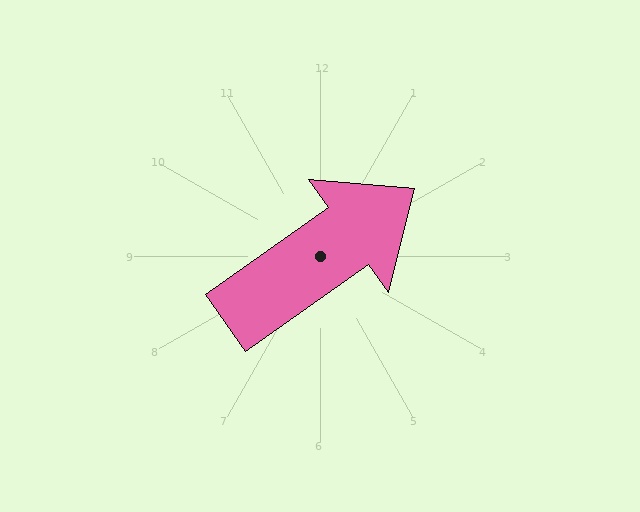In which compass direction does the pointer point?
Northeast.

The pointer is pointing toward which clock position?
Roughly 2 o'clock.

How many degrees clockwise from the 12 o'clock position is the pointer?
Approximately 55 degrees.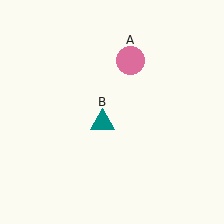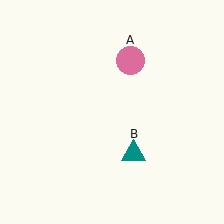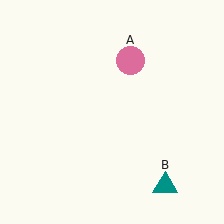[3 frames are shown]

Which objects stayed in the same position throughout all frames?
Pink circle (object A) remained stationary.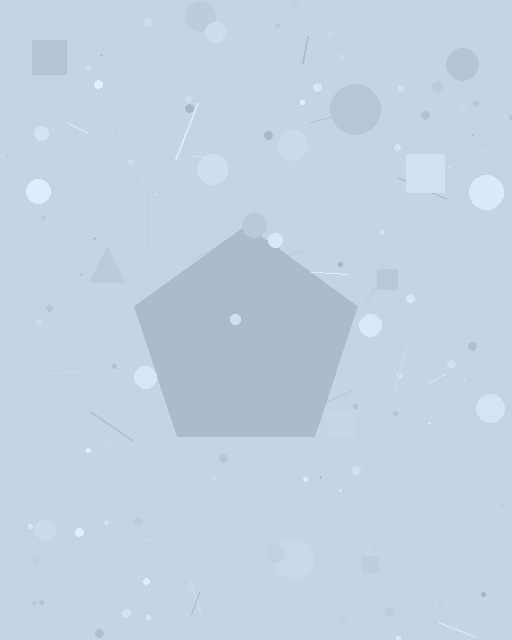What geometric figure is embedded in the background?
A pentagon is embedded in the background.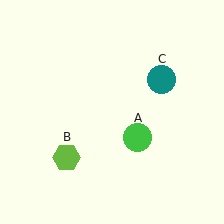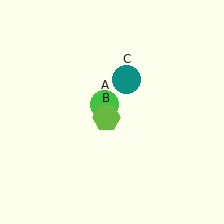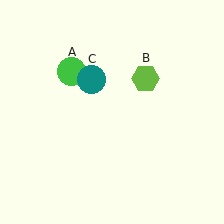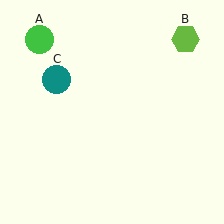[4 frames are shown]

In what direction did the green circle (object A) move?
The green circle (object A) moved up and to the left.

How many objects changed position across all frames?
3 objects changed position: green circle (object A), lime hexagon (object B), teal circle (object C).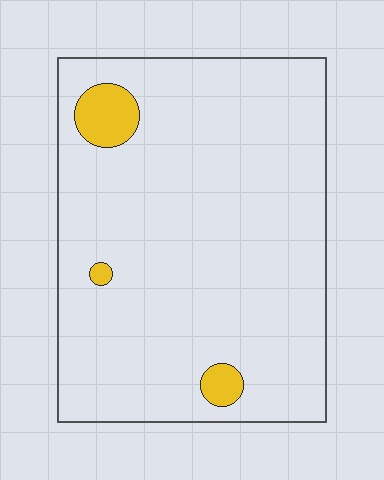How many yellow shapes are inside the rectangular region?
3.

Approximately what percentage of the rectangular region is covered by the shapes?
Approximately 5%.